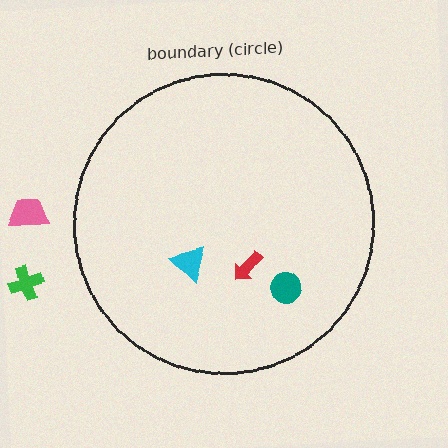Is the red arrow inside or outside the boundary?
Inside.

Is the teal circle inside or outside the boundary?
Inside.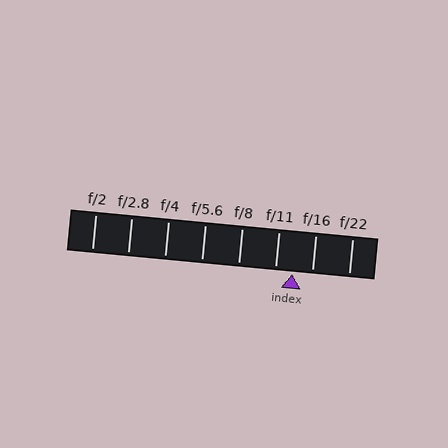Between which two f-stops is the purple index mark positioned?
The index mark is between f/11 and f/16.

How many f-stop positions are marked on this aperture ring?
There are 8 f-stop positions marked.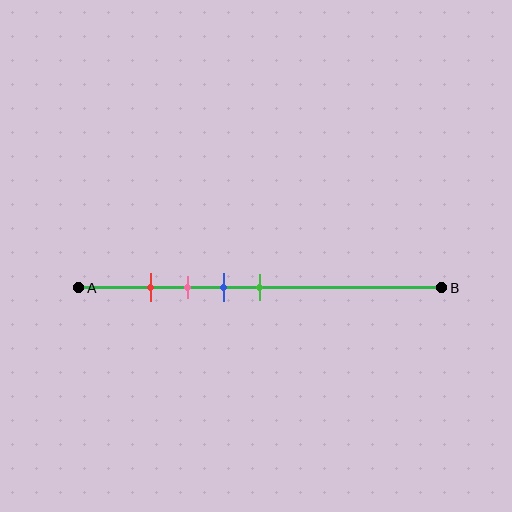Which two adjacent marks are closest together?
The red and pink marks are the closest adjacent pair.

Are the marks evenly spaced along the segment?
Yes, the marks are approximately evenly spaced.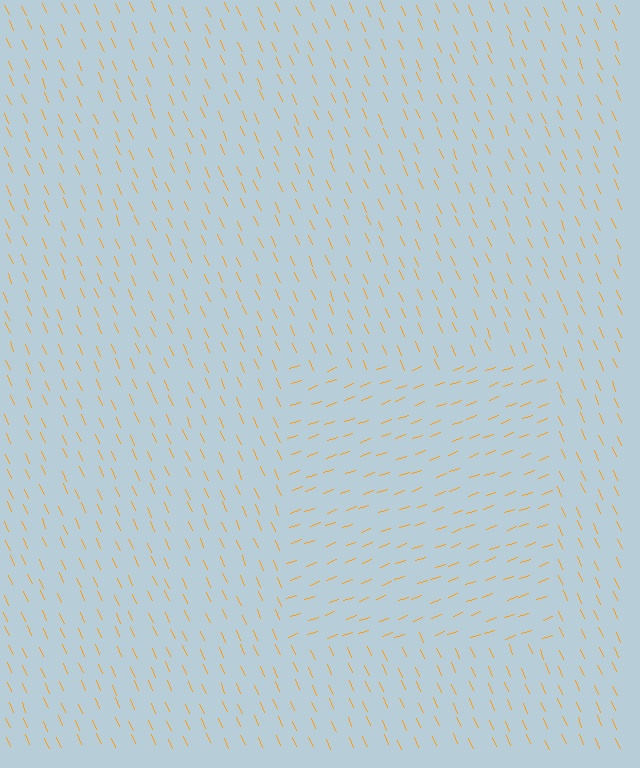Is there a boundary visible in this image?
Yes, there is a texture boundary formed by a change in line orientation.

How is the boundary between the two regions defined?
The boundary is defined purely by a change in line orientation (approximately 86 degrees difference). All lines are the same color and thickness.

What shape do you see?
I see a rectangle.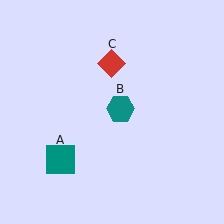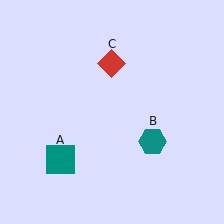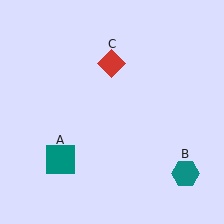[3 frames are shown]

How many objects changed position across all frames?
1 object changed position: teal hexagon (object B).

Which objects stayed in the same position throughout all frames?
Teal square (object A) and red diamond (object C) remained stationary.